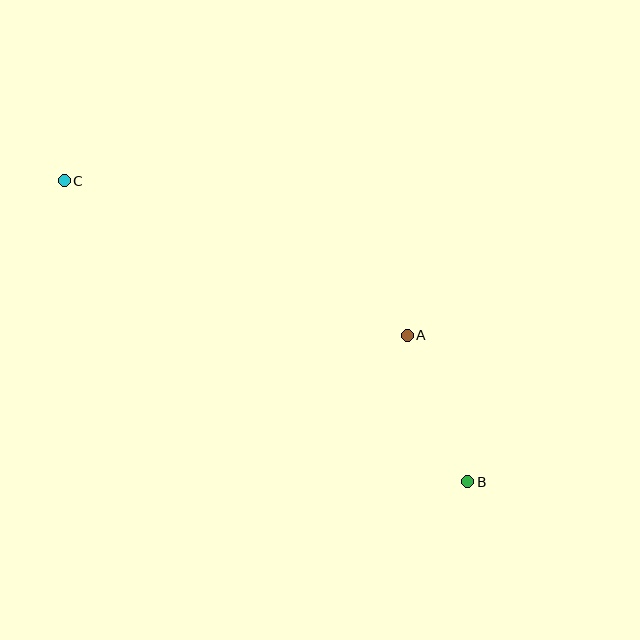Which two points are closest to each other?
Points A and B are closest to each other.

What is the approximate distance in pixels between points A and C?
The distance between A and C is approximately 376 pixels.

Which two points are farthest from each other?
Points B and C are farthest from each other.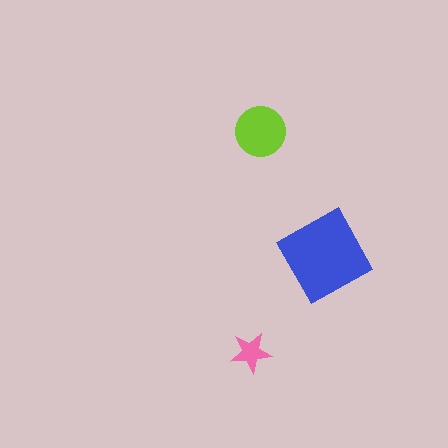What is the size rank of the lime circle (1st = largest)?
2nd.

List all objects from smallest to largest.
The pink star, the lime circle, the blue square.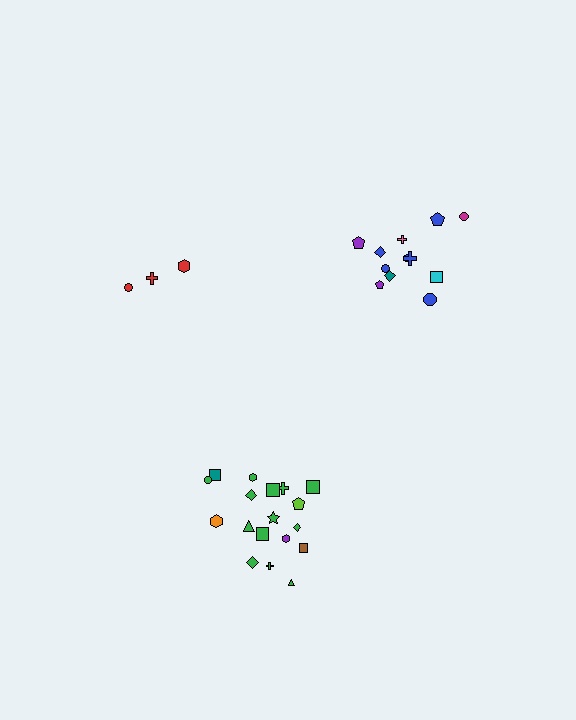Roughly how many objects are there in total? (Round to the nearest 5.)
Roughly 35 objects in total.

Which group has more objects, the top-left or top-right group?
The top-right group.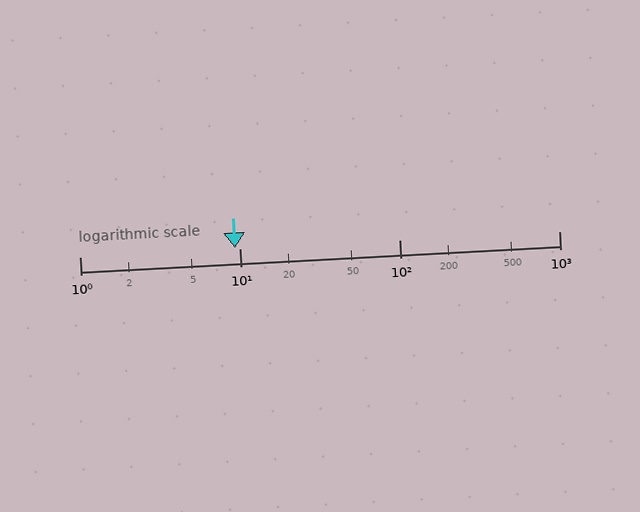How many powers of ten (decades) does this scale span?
The scale spans 3 decades, from 1 to 1000.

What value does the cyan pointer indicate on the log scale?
The pointer indicates approximately 9.4.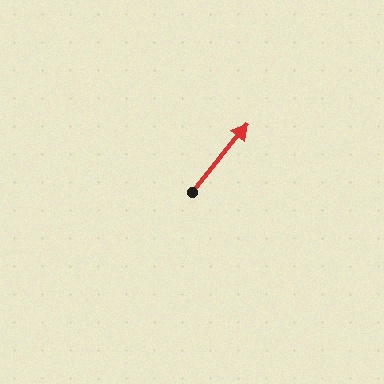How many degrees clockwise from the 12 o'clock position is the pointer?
Approximately 39 degrees.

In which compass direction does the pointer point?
Northeast.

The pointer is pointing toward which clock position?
Roughly 1 o'clock.